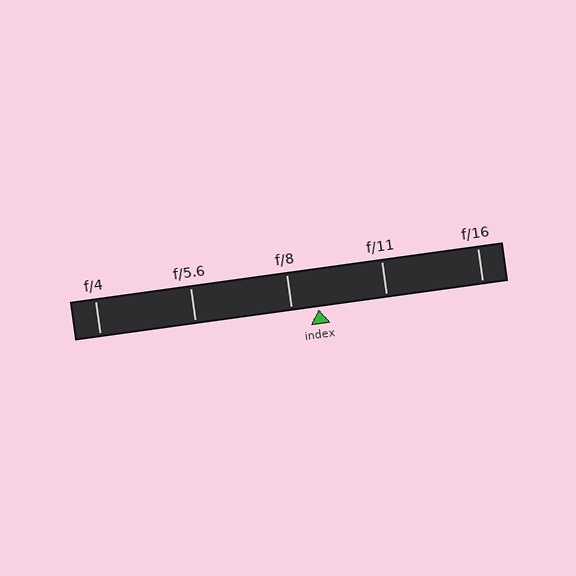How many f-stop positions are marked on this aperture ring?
There are 5 f-stop positions marked.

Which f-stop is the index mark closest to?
The index mark is closest to f/8.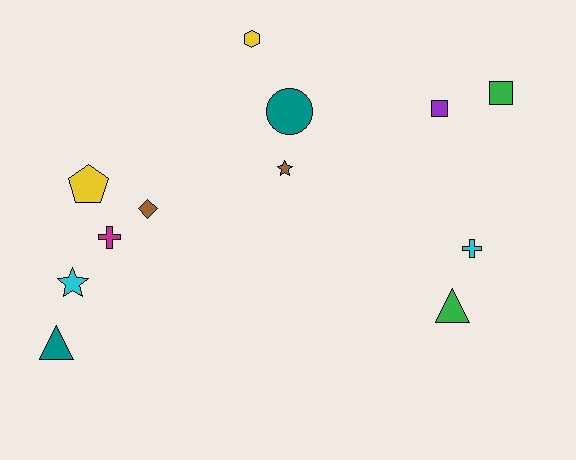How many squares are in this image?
There are 2 squares.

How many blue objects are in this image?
There are no blue objects.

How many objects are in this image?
There are 12 objects.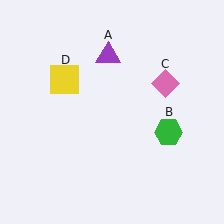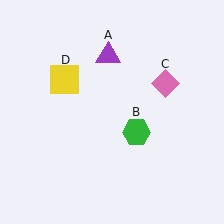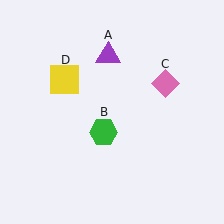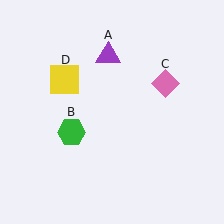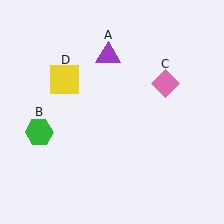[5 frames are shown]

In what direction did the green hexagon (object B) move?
The green hexagon (object B) moved left.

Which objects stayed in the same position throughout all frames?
Purple triangle (object A) and pink diamond (object C) and yellow square (object D) remained stationary.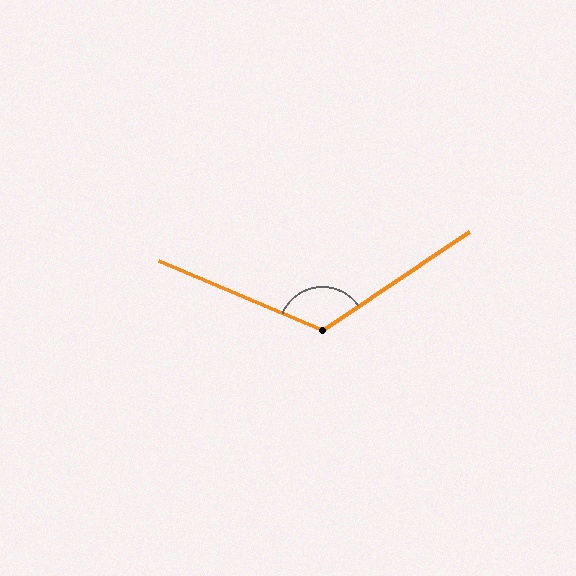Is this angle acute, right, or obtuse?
It is obtuse.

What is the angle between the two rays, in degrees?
Approximately 123 degrees.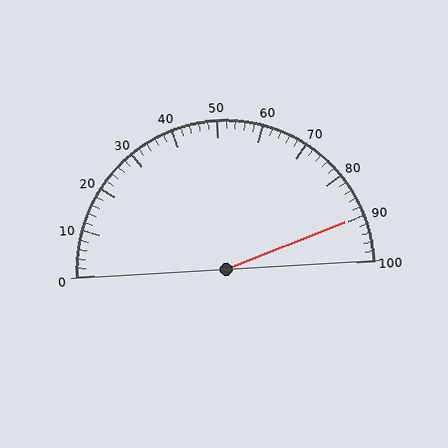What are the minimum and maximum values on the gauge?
The gauge ranges from 0 to 100.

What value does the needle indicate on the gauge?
The needle indicates approximately 90.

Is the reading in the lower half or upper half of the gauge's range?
The reading is in the upper half of the range (0 to 100).